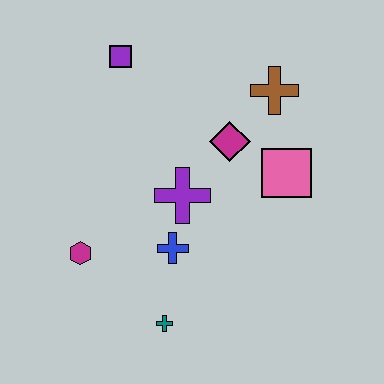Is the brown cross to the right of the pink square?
No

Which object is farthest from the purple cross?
The purple square is farthest from the purple cross.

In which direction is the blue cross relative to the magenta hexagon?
The blue cross is to the right of the magenta hexagon.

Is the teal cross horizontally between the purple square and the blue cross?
Yes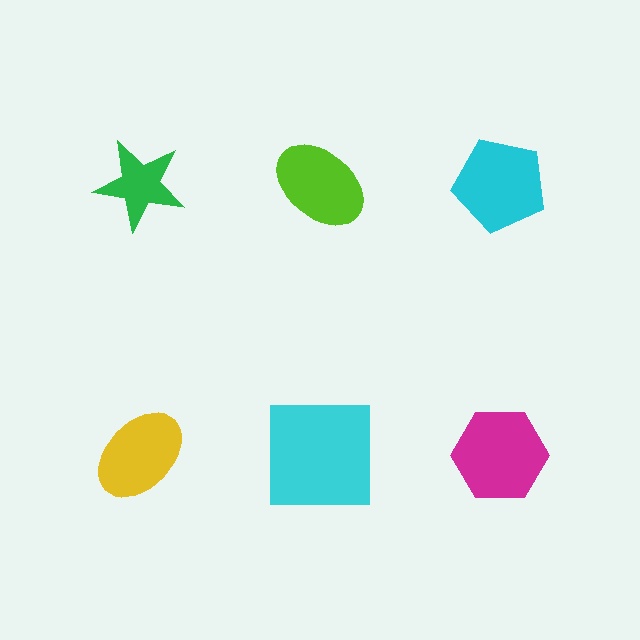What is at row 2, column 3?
A magenta hexagon.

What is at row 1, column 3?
A cyan pentagon.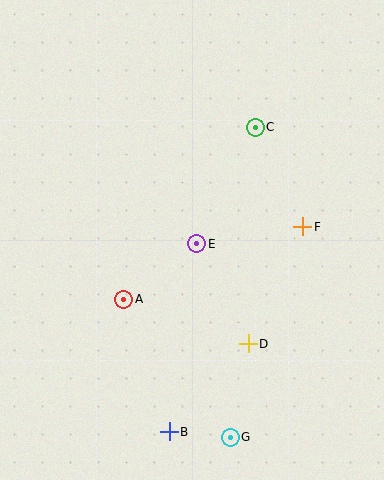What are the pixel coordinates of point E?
Point E is at (196, 244).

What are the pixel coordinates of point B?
Point B is at (169, 432).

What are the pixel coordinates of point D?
Point D is at (248, 344).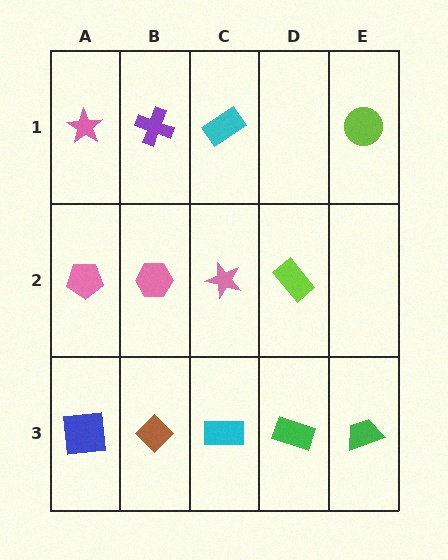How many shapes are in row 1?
4 shapes.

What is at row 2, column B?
A pink hexagon.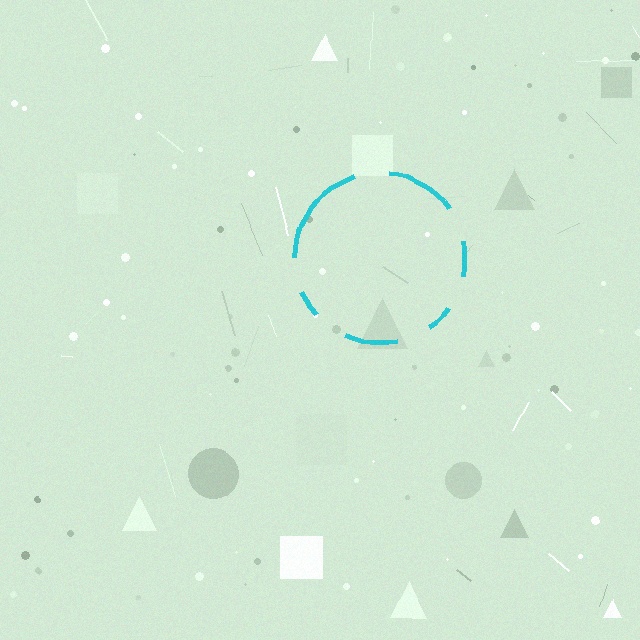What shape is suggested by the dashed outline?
The dashed outline suggests a circle.